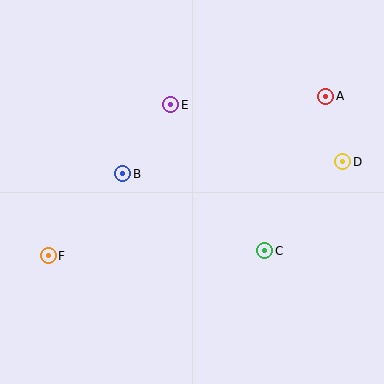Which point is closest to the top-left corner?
Point E is closest to the top-left corner.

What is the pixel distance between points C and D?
The distance between C and D is 118 pixels.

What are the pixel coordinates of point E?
Point E is at (171, 105).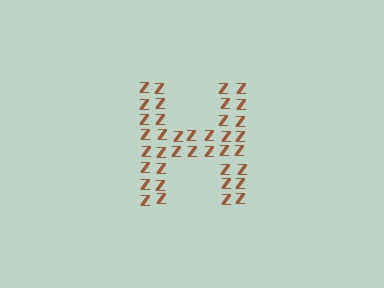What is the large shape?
The large shape is the letter H.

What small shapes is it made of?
It is made of small letter Z's.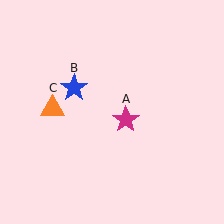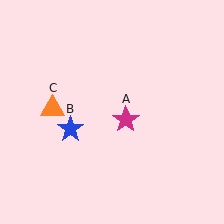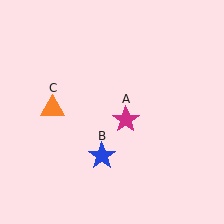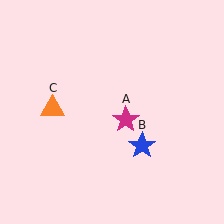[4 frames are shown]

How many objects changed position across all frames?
1 object changed position: blue star (object B).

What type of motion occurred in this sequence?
The blue star (object B) rotated counterclockwise around the center of the scene.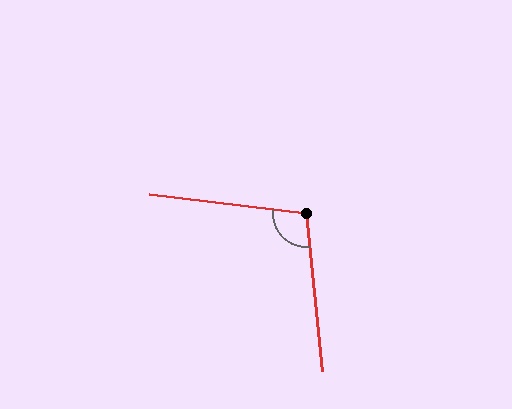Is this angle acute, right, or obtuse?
It is obtuse.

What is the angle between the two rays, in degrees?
Approximately 102 degrees.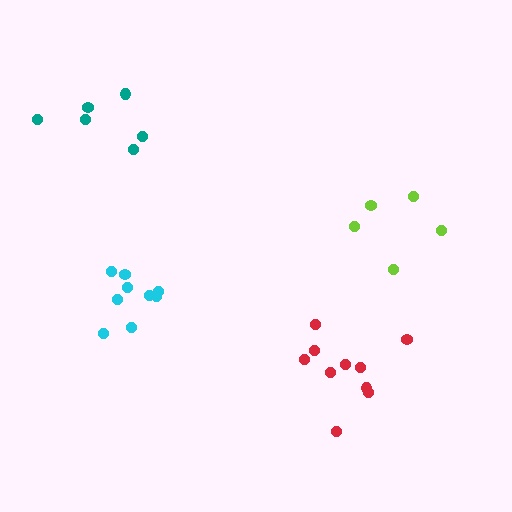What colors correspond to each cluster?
The clusters are colored: red, lime, cyan, teal.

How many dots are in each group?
Group 1: 10 dots, Group 2: 5 dots, Group 3: 9 dots, Group 4: 6 dots (30 total).